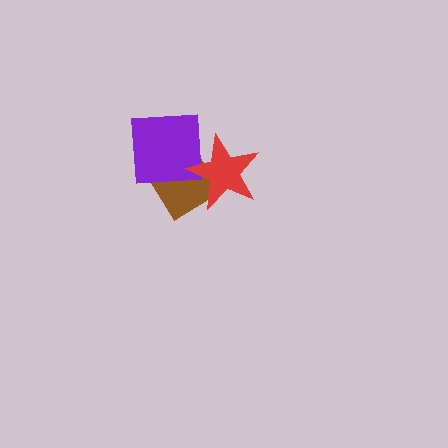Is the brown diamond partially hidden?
Yes, it is partially covered by another shape.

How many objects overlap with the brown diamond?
2 objects overlap with the brown diamond.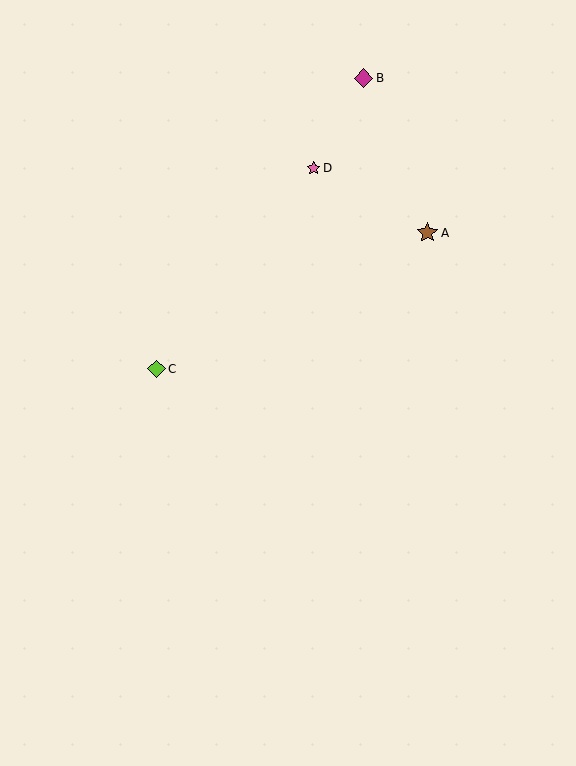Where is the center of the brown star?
The center of the brown star is at (427, 233).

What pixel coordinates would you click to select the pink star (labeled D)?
Click at (313, 168) to select the pink star D.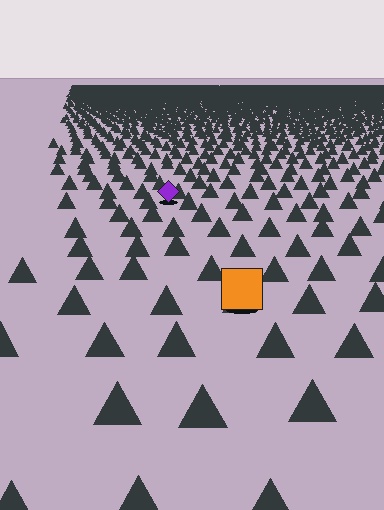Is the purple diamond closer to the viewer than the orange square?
No. The orange square is closer — you can tell from the texture gradient: the ground texture is coarser near it.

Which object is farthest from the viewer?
The purple diamond is farthest from the viewer. It appears smaller and the ground texture around it is denser.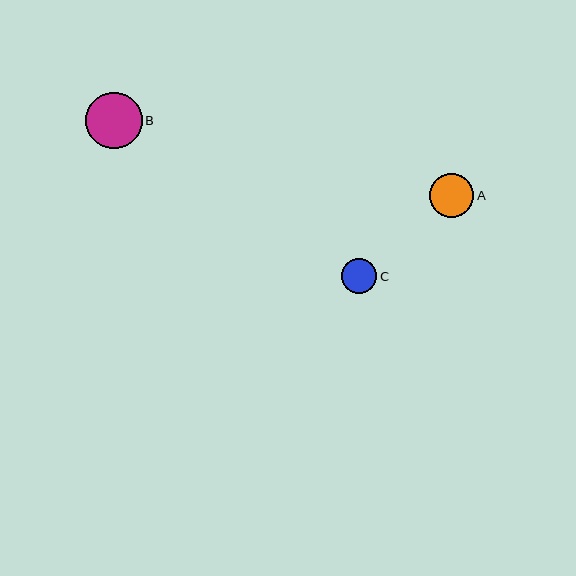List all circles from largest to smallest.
From largest to smallest: B, A, C.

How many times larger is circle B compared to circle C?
Circle B is approximately 1.6 times the size of circle C.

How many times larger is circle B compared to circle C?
Circle B is approximately 1.6 times the size of circle C.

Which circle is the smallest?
Circle C is the smallest with a size of approximately 35 pixels.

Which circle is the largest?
Circle B is the largest with a size of approximately 57 pixels.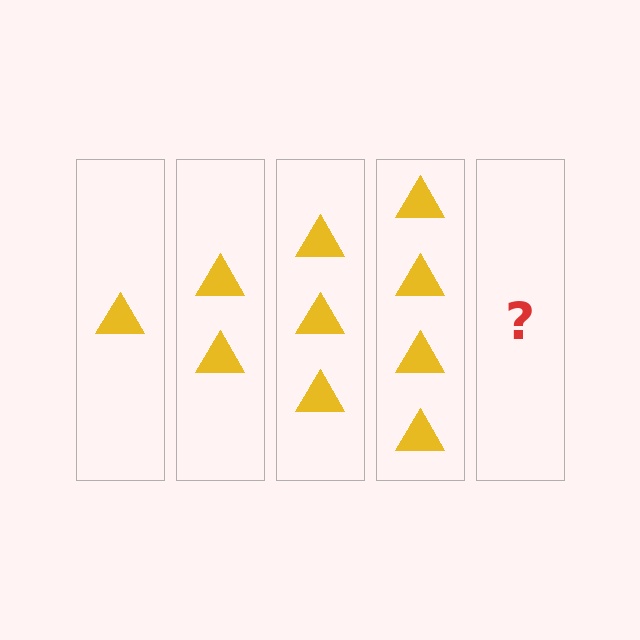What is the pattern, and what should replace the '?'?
The pattern is that each step adds one more triangle. The '?' should be 5 triangles.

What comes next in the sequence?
The next element should be 5 triangles.